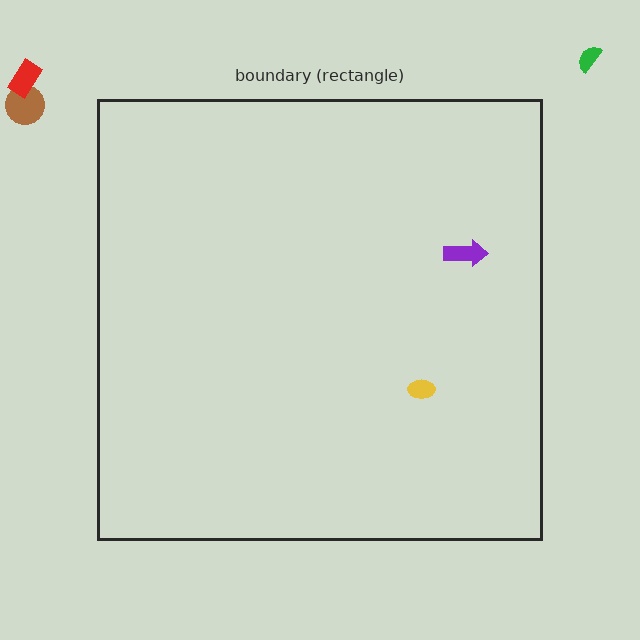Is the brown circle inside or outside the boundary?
Outside.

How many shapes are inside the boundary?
2 inside, 3 outside.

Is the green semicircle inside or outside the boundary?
Outside.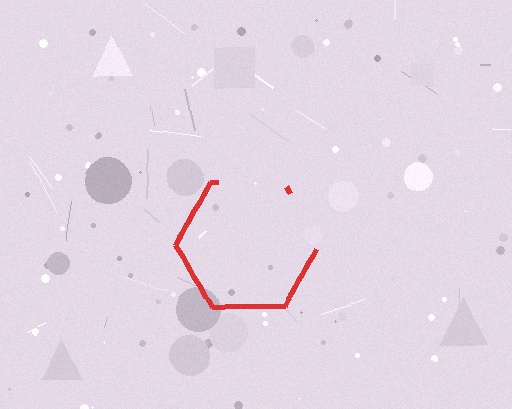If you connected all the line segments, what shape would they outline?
They would outline a hexagon.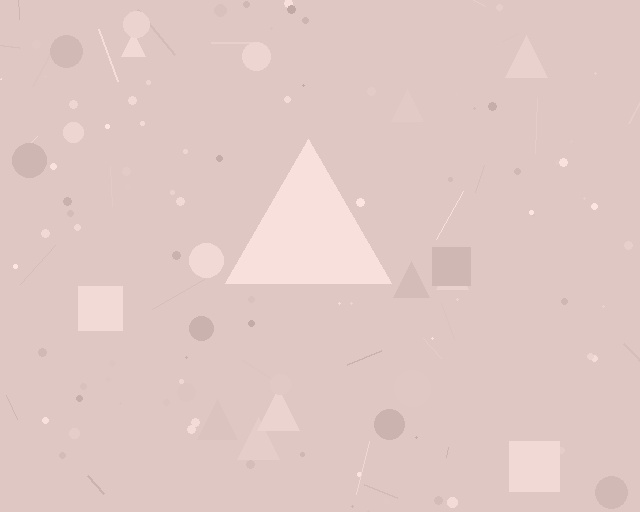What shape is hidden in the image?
A triangle is hidden in the image.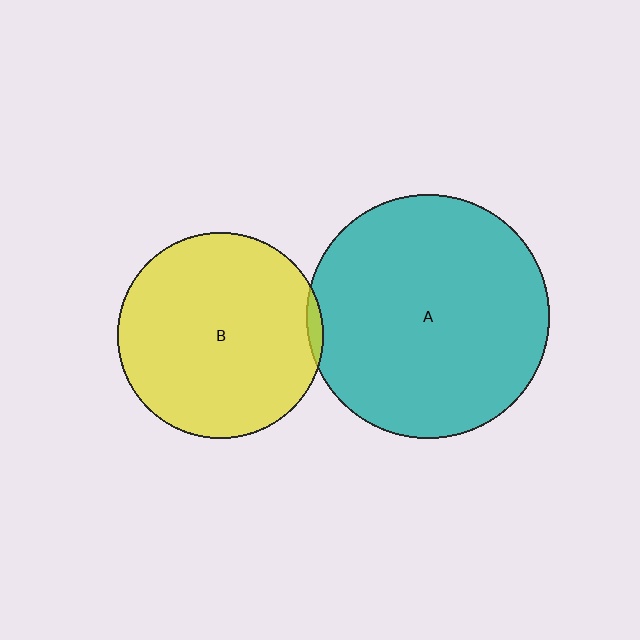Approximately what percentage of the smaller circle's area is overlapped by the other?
Approximately 5%.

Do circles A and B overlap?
Yes.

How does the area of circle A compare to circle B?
Approximately 1.4 times.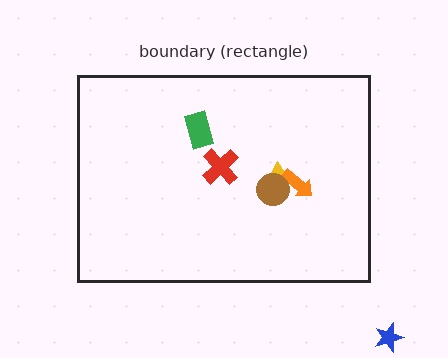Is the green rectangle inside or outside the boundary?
Inside.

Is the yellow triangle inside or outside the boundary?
Inside.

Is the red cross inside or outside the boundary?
Inside.